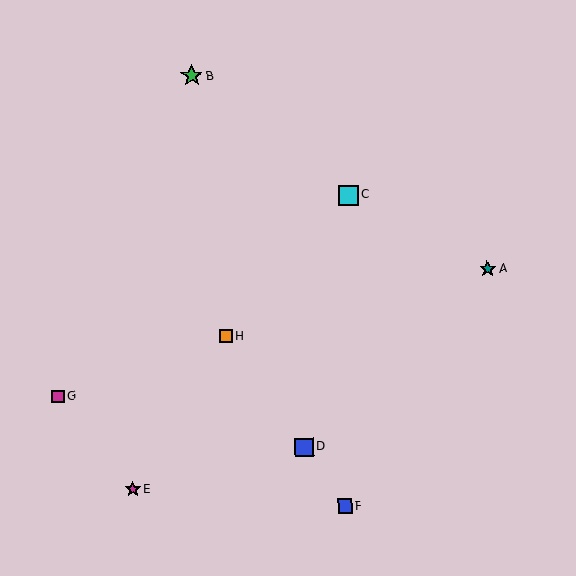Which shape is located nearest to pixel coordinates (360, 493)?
The blue square (labeled F) at (345, 506) is nearest to that location.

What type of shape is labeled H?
Shape H is an orange square.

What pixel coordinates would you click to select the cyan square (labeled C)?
Click at (348, 195) to select the cyan square C.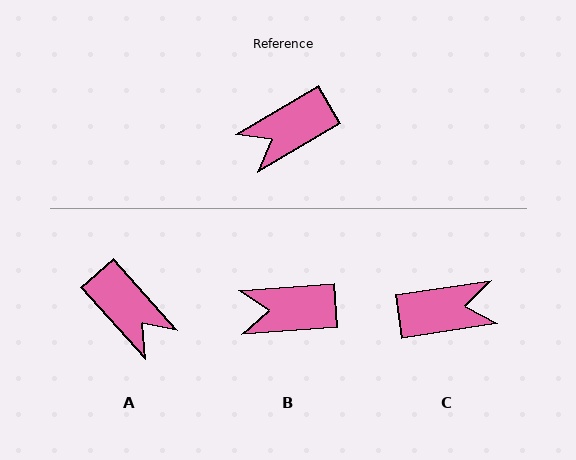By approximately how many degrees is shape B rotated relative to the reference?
Approximately 26 degrees clockwise.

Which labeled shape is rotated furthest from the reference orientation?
C, about 158 degrees away.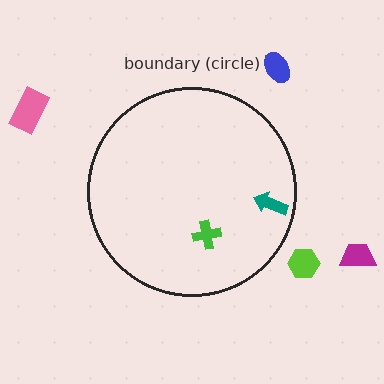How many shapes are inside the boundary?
2 inside, 4 outside.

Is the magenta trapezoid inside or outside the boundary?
Outside.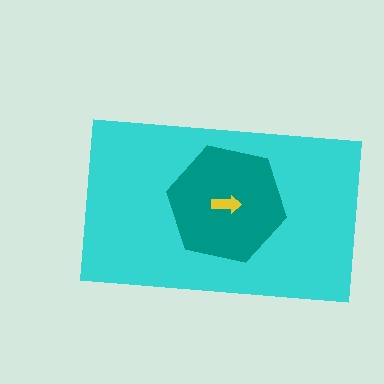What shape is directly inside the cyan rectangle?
The teal hexagon.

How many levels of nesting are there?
3.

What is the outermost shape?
The cyan rectangle.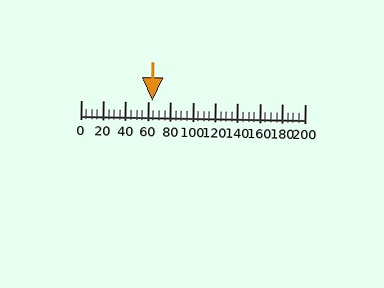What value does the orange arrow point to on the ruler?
The orange arrow points to approximately 64.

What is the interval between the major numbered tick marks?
The major tick marks are spaced 20 units apart.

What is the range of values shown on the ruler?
The ruler shows values from 0 to 200.